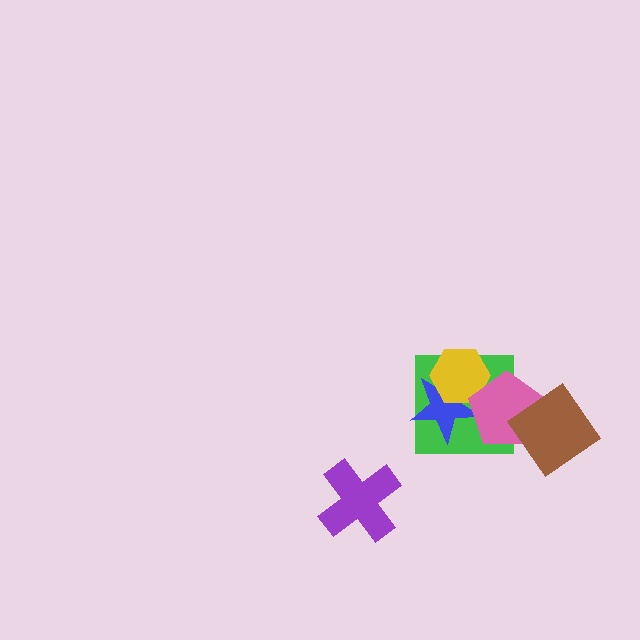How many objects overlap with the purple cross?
0 objects overlap with the purple cross.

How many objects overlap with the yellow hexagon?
3 objects overlap with the yellow hexagon.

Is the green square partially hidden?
Yes, it is partially covered by another shape.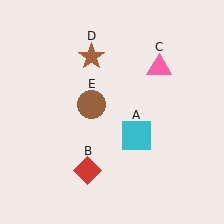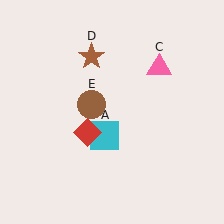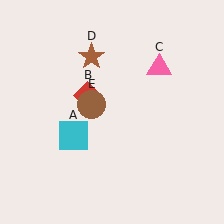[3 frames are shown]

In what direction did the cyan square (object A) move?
The cyan square (object A) moved left.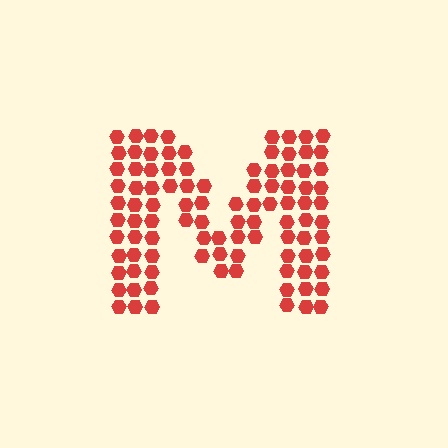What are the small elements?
The small elements are hexagons.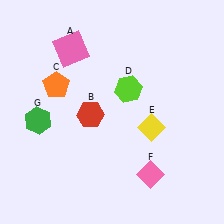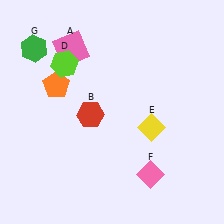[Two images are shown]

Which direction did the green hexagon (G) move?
The green hexagon (G) moved up.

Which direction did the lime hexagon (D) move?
The lime hexagon (D) moved left.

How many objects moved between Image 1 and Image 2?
2 objects moved between the two images.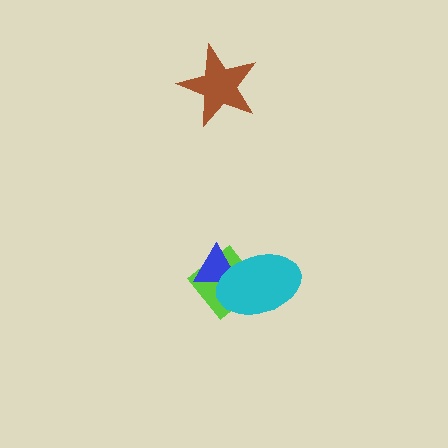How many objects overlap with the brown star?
0 objects overlap with the brown star.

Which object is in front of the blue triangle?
The cyan ellipse is in front of the blue triangle.